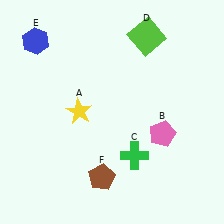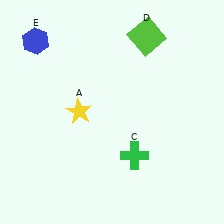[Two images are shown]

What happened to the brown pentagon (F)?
The brown pentagon (F) was removed in Image 2. It was in the bottom-left area of Image 1.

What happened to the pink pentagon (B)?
The pink pentagon (B) was removed in Image 2. It was in the bottom-right area of Image 1.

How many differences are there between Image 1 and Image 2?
There are 2 differences between the two images.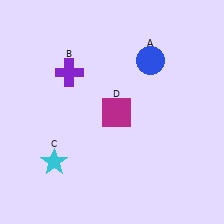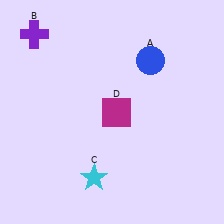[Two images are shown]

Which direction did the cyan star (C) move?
The cyan star (C) moved right.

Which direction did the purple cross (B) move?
The purple cross (B) moved up.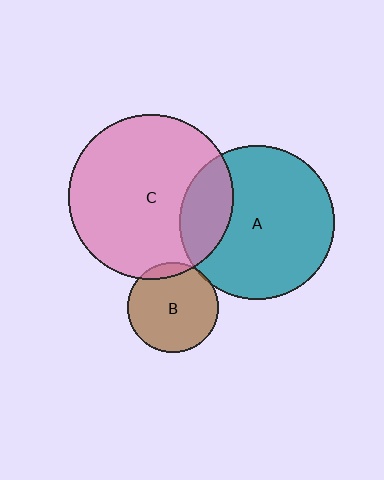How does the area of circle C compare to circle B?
Approximately 3.3 times.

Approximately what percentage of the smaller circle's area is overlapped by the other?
Approximately 5%.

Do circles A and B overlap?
Yes.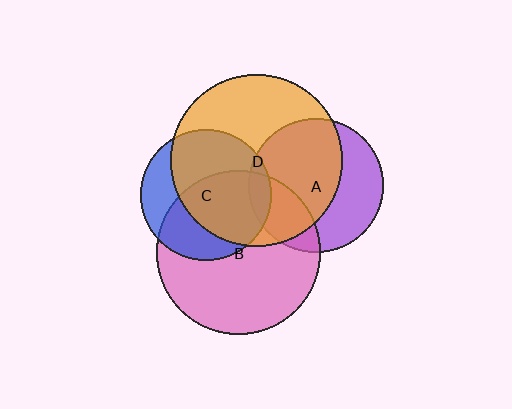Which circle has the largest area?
Circle D (orange).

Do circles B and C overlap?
Yes.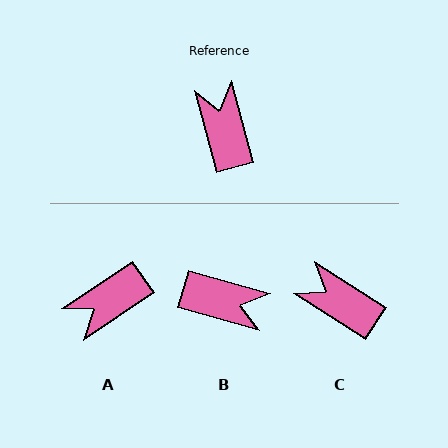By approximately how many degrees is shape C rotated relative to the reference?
Approximately 42 degrees counter-clockwise.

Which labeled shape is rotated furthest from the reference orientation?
B, about 121 degrees away.